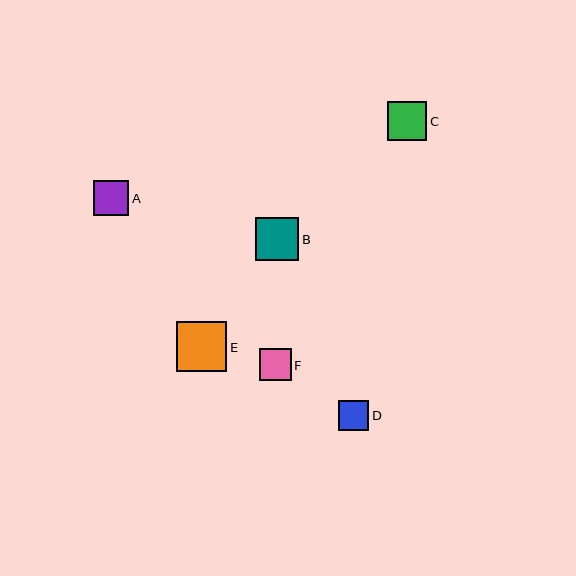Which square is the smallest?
Square D is the smallest with a size of approximately 30 pixels.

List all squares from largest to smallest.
From largest to smallest: E, B, C, A, F, D.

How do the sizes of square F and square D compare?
Square F and square D are approximately the same size.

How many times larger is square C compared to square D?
Square C is approximately 1.3 times the size of square D.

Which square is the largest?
Square E is the largest with a size of approximately 50 pixels.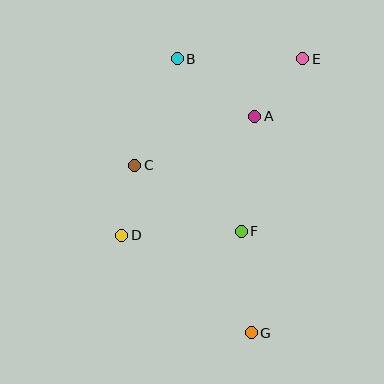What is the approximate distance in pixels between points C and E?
The distance between C and E is approximately 198 pixels.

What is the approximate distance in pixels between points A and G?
The distance between A and G is approximately 217 pixels.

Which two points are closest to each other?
Points C and D are closest to each other.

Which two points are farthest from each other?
Points B and G are farthest from each other.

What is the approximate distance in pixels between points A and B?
The distance between A and B is approximately 97 pixels.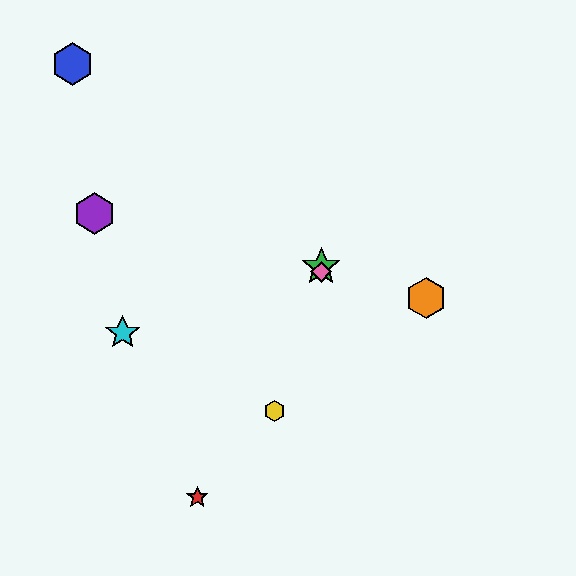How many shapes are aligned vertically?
2 shapes (the green star, the pink diamond) are aligned vertically.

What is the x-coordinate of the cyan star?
The cyan star is at x≈123.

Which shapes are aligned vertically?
The green star, the pink diamond are aligned vertically.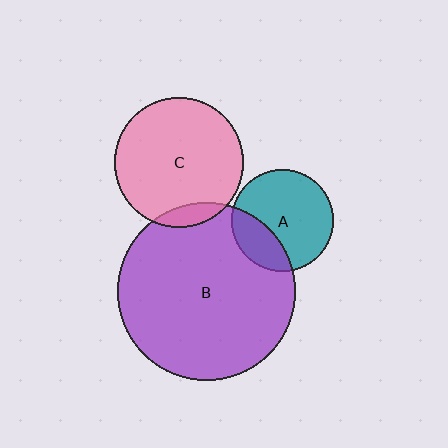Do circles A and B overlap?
Yes.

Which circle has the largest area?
Circle B (purple).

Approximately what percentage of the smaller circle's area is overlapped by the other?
Approximately 25%.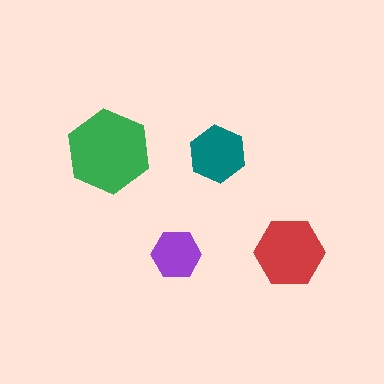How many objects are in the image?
There are 4 objects in the image.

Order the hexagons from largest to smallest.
the green one, the red one, the teal one, the purple one.